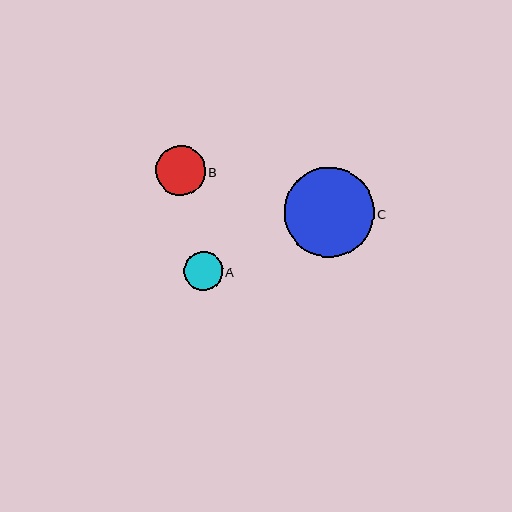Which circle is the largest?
Circle C is the largest with a size of approximately 90 pixels.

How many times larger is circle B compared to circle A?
Circle B is approximately 1.3 times the size of circle A.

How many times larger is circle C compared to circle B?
Circle C is approximately 1.8 times the size of circle B.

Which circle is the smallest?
Circle A is the smallest with a size of approximately 39 pixels.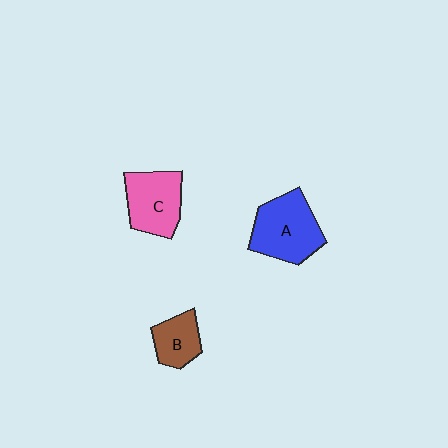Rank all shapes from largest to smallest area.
From largest to smallest: A (blue), C (pink), B (brown).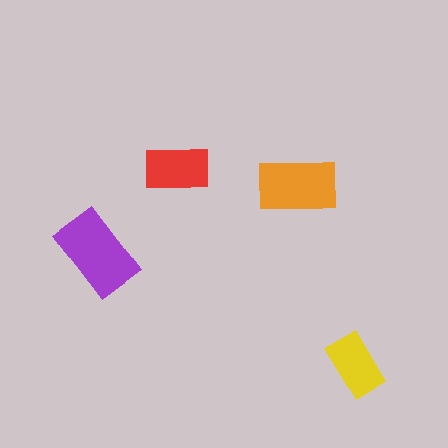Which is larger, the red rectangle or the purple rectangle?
The purple one.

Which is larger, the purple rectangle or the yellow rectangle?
The purple one.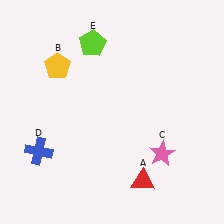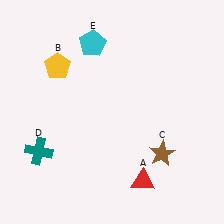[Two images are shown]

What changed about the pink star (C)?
In Image 1, C is pink. In Image 2, it changed to brown.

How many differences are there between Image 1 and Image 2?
There are 3 differences between the two images.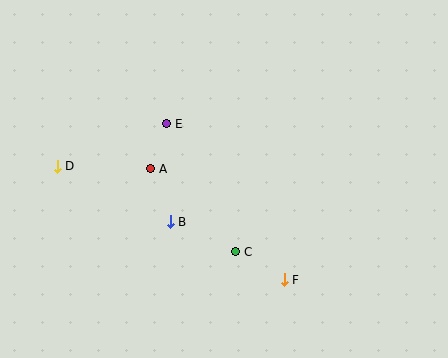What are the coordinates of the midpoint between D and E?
The midpoint between D and E is at (112, 145).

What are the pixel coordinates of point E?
Point E is at (167, 124).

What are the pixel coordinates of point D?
Point D is at (57, 166).